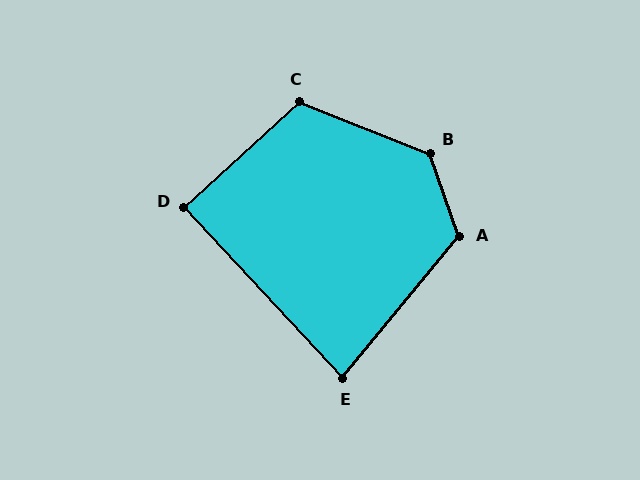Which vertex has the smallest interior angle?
E, at approximately 82 degrees.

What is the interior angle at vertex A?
Approximately 121 degrees (obtuse).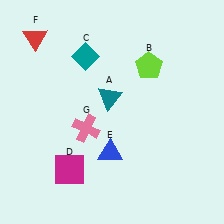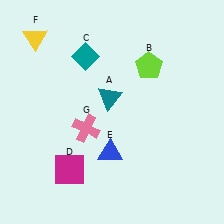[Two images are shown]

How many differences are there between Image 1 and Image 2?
There is 1 difference between the two images.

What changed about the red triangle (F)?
In Image 1, F is red. In Image 2, it changed to yellow.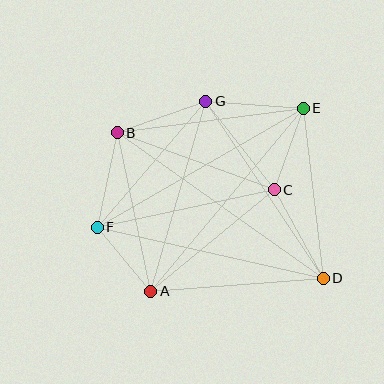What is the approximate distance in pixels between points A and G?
The distance between A and G is approximately 198 pixels.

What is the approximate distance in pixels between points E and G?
The distance between E and G is approximately 98 pixels.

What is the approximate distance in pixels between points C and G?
The distance between C and G is approximately 112 pixels.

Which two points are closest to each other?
Points A and F are closest to each other.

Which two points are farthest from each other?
Points B and D are farthest from each other.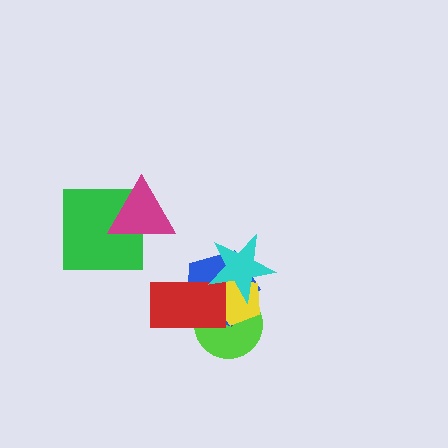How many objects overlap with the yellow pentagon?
4 objects overlap with the yellow pentagon.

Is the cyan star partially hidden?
No, no other shape covers it.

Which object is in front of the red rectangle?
The cyan star is in front of the red rectangle.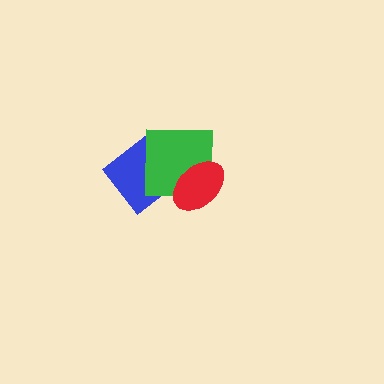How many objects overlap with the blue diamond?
2 objects overlap with the blue diamond.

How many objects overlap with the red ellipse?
2 objects overlap with the red ellipse.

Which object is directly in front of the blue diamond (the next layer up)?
The green square is directly in front of the blue diamond.